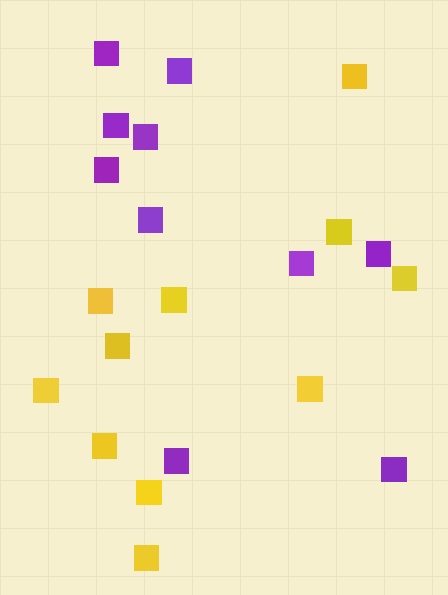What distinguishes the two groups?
There are 2 groups: one group of yellow squares (11) and one group of purple squares (10).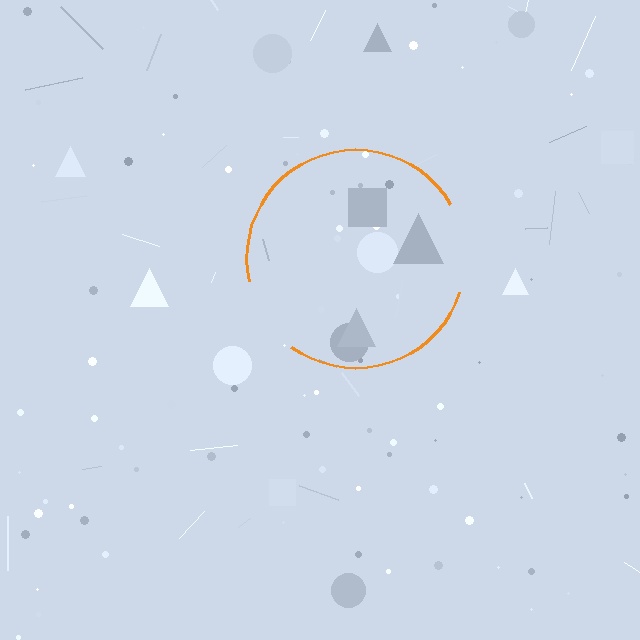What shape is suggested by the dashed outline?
The dashed outline suggests a circle.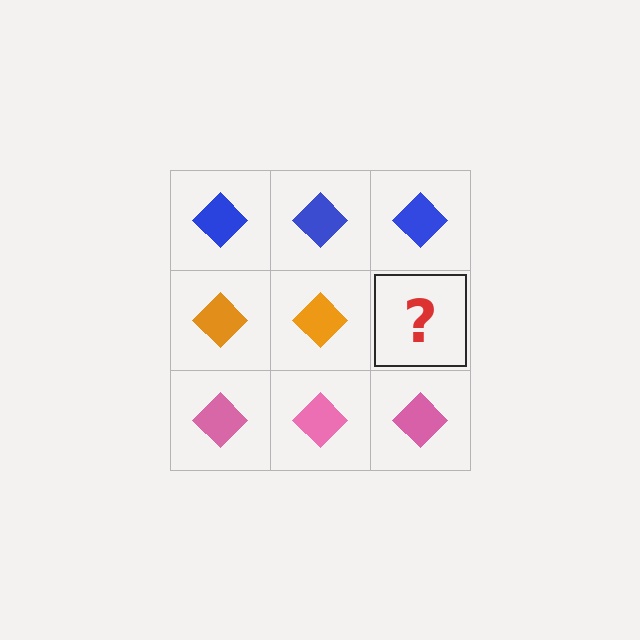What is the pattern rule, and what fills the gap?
The rule is that each row has a consistent color. The gap should be filled with an orange diamond.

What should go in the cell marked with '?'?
The missing cell should contain an orange diamond.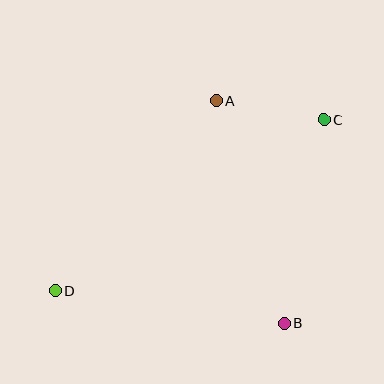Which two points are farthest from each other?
Points C and D are farthest from each other.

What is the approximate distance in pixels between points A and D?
The distance between A and D is approximately 249 pixels.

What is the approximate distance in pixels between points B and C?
The distance between B and C is approximately 208 pixels.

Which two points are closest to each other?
Points A and C are closest to each other.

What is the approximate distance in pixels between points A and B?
The distance between A and B is approximately 233 pixels.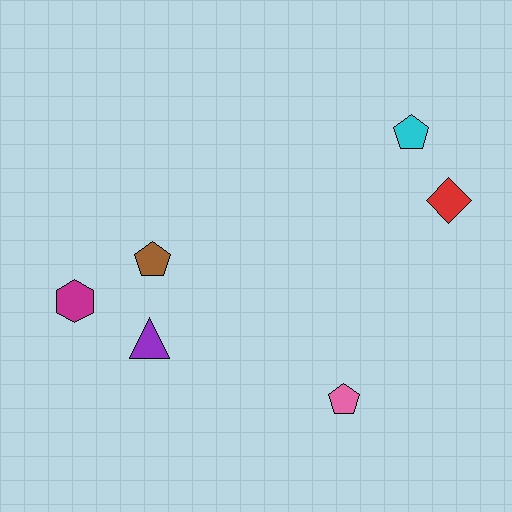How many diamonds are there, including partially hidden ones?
There is 1 diamond.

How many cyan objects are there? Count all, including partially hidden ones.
There is 1 cyan object.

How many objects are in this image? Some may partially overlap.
There are 6 objects.